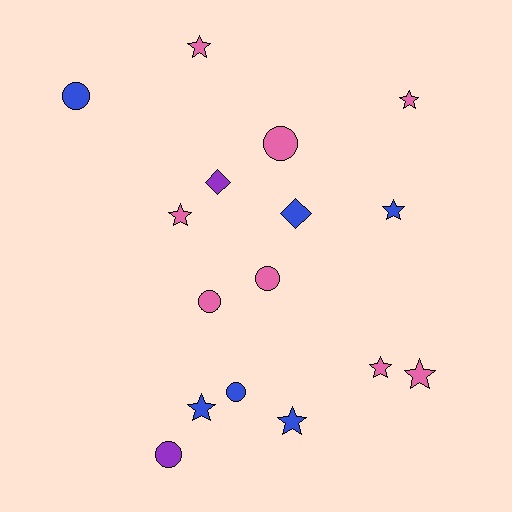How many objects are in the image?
There are 16 objects.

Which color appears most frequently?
Pink, with 8 objects.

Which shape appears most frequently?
Star, with 8 objects.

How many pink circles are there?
There are 3 pink circles.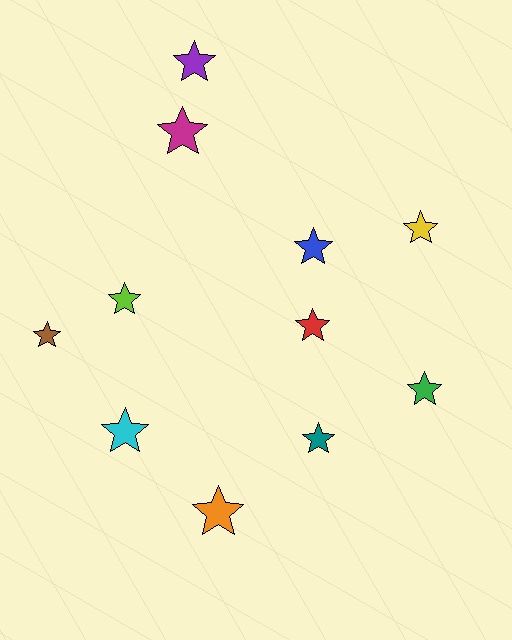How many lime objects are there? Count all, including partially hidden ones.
There is 1 lime object.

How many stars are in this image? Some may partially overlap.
There are 11 stars.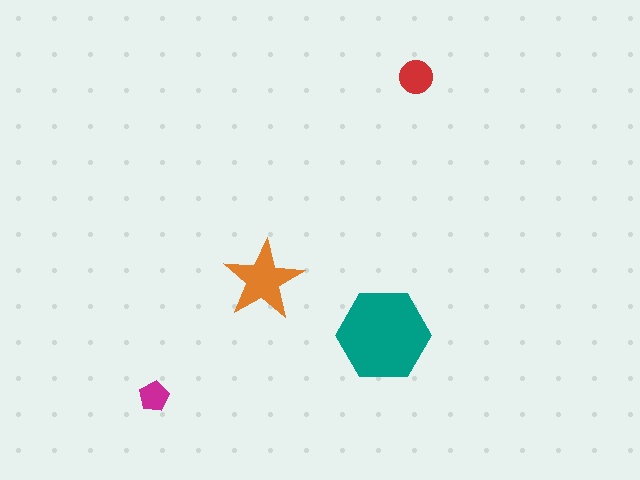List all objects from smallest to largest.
The magenta pentagon, the red circle, the orange star, the teal hexagon.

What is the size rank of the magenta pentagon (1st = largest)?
4th.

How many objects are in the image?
There are 4 objects in the image.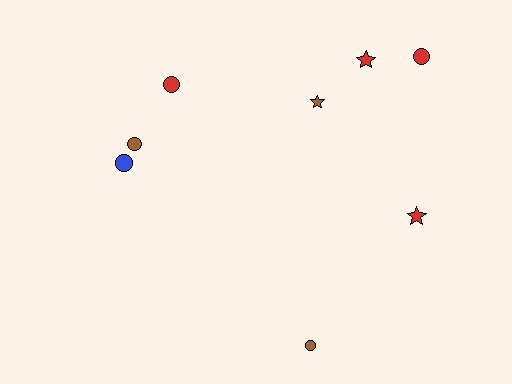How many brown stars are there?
There is 1 brown star.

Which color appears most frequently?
Red, with 4 objects.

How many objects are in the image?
There are 8 objects.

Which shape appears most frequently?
Circle, with 5 objects.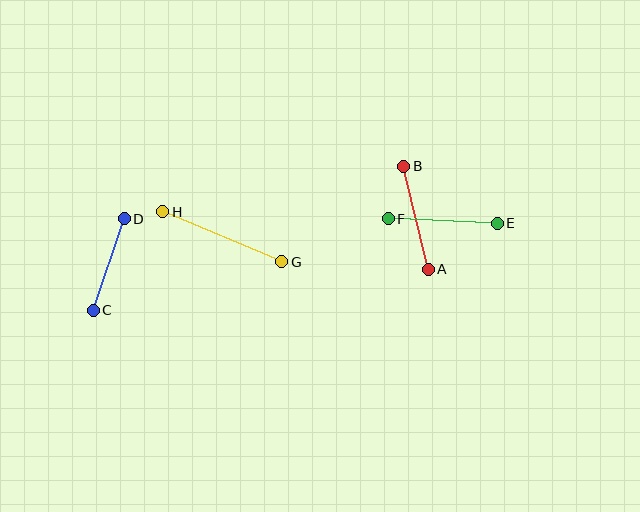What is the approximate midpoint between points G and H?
The midpoint is at approximately (222, 237) pixels.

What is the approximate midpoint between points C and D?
The midpoint is at approximately (109, 265) pixels.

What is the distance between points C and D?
The distance is approximately 97 pixels.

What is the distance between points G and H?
The distance is approximately 129 pixels.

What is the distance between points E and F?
The distance is approximately 110 pixels.